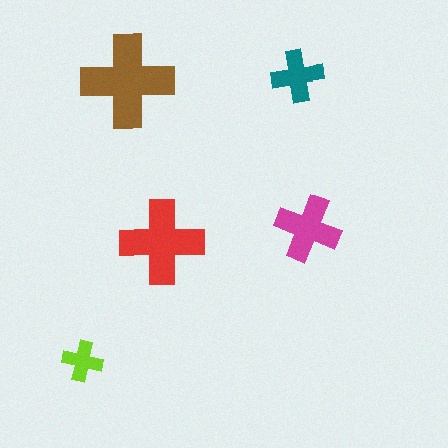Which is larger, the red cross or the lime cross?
The red one.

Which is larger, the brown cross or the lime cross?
The brown one.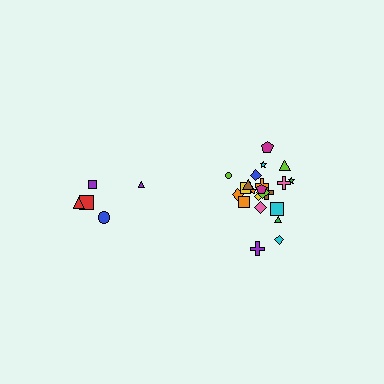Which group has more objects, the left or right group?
The right group.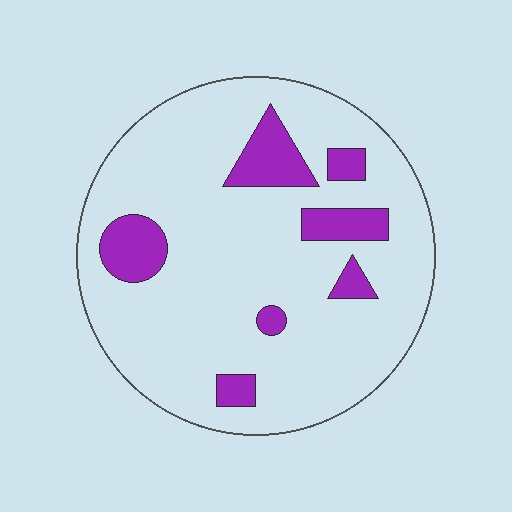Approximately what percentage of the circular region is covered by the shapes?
Approximately 15%.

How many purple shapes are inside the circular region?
7.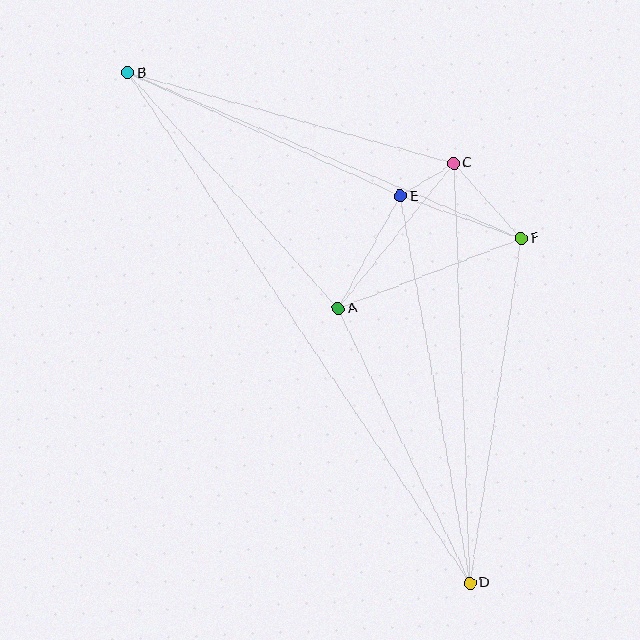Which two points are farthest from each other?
Points B and D are farthest from each other.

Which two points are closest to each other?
Points C and E are closest to each other.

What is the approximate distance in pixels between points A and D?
The distance between A and D is approximately 305 pixels.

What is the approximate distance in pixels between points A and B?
The distance between A and B is approximately 316 pixels.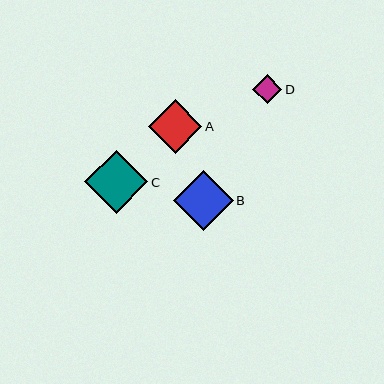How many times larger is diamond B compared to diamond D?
Diamond B is approximately 2.1 times the size of diamond D.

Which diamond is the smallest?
Diamond D is the smallest with a size of approximately 29 pixels.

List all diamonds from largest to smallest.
From largest to smallest: C, B, A, D.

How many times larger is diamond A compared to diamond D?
Diamond A is approximately 1.9 times the size of diamond D.